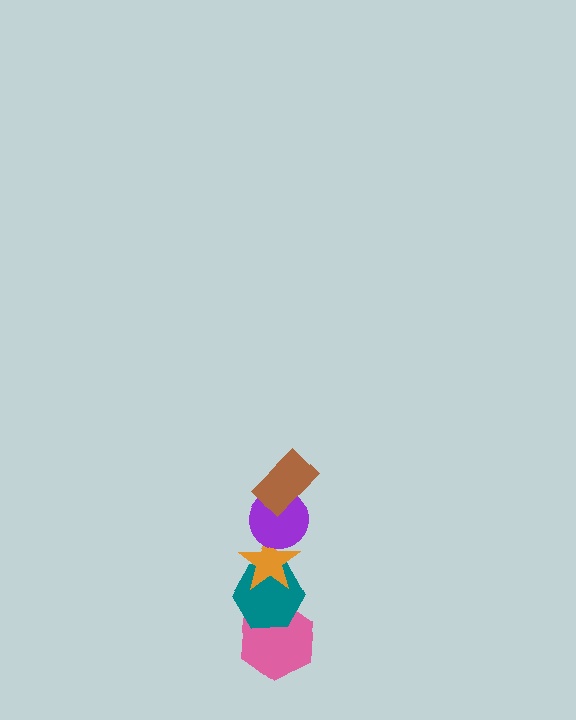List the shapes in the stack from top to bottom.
From top to bottom: the brown rectangle, the purple circle, the orange star, the teal hexagon, the pink hexagon.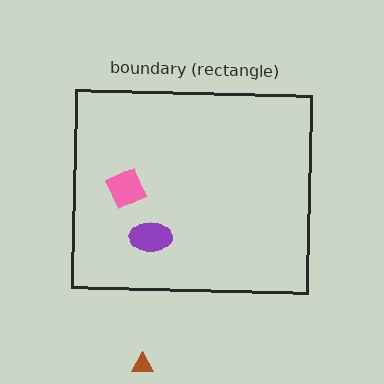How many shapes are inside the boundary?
2 inside, 1 outside.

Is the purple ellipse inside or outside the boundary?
Inside.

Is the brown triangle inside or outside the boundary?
Outside.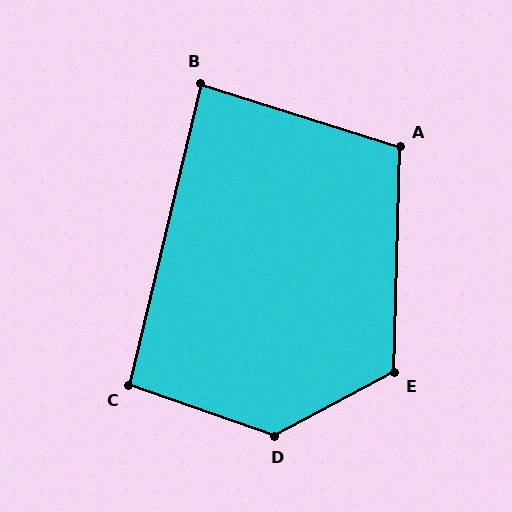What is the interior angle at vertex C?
Approximately 96 degrees (obtuse).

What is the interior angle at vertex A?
Approximately 106 degrees (obtuse).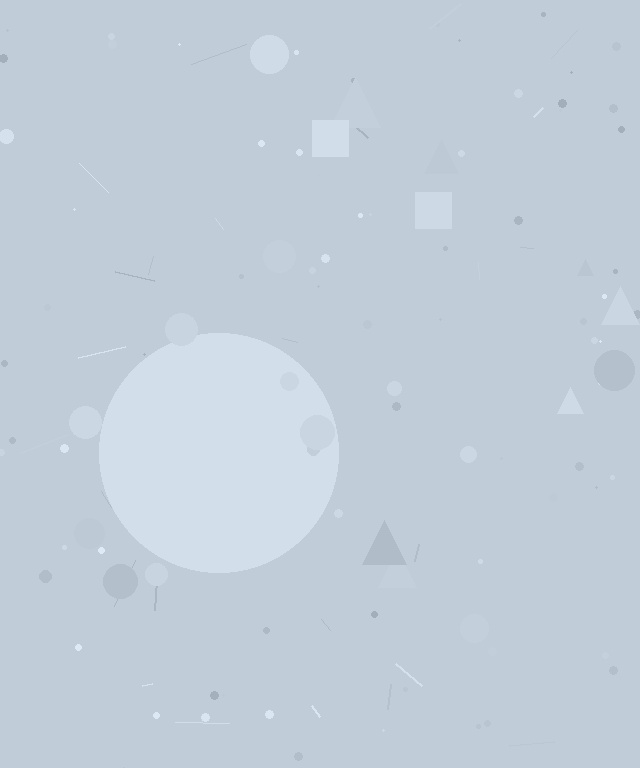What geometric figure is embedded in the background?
A circle is embedded in the background.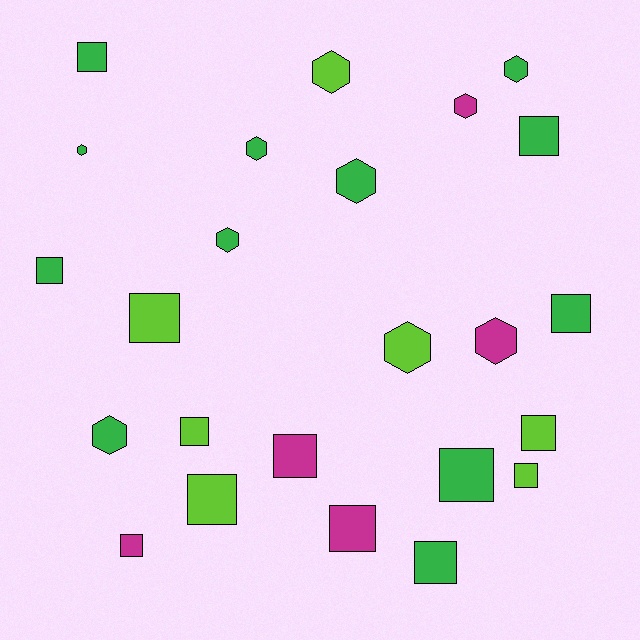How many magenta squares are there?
There are 3 magenta squares.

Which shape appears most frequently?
Square, with 14 objects.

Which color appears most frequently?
Green, with 12 objects.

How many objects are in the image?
There are 24 objects.